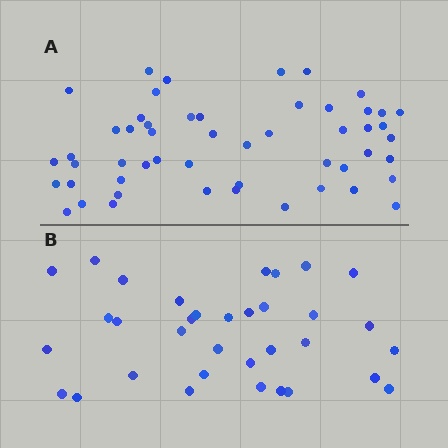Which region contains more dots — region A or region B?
Region A (the top region) has more dots.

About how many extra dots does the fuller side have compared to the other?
Region A has approximately 20 more dots than region B.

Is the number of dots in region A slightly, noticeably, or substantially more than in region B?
Region A has substantially more. The ratio is roughly 1.5 to 1.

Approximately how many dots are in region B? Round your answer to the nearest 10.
About 30 dots. (The exact count is 34, which rounds to 30.)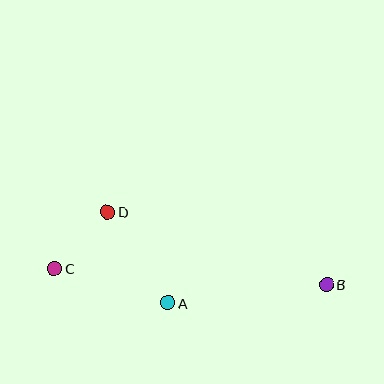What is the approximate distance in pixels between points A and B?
The distance between A and B is approximately 160 pixels.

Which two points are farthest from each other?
Points B and C are farthest from each other.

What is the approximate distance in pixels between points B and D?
The distance between B and D is approximately 231 pixels.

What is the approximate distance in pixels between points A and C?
The distance between A and C is approximately 118 pixels.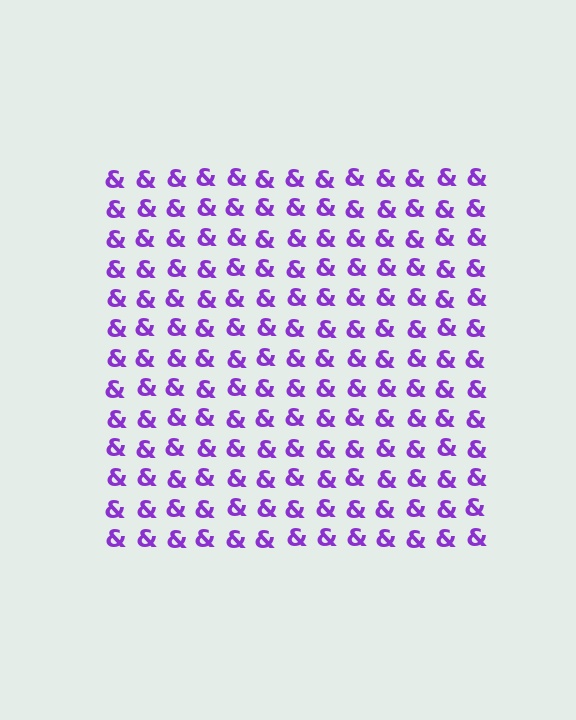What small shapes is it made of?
It is made of small ampersands.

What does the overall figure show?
The overall figure shows a square.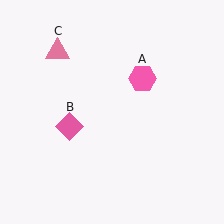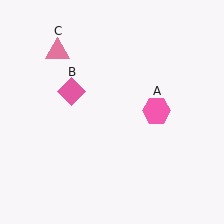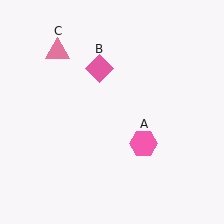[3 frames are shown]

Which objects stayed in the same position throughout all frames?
Pink triangle (object C) remained stationary.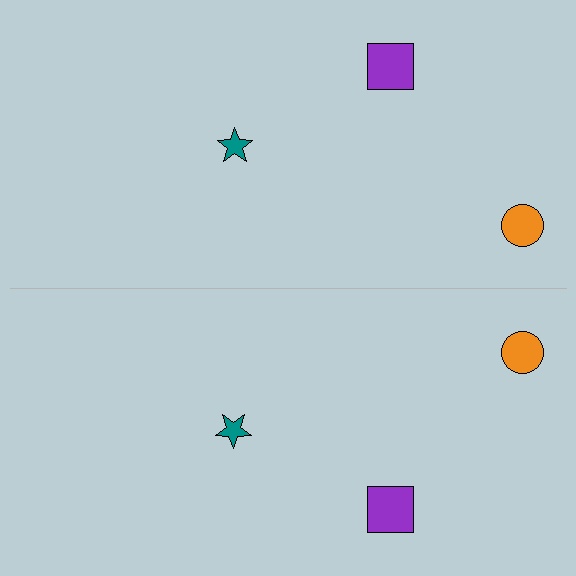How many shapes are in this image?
There are 6 shapes in this image.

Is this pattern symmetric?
Yes, this pattern has bilateral (reflection) symmetry.